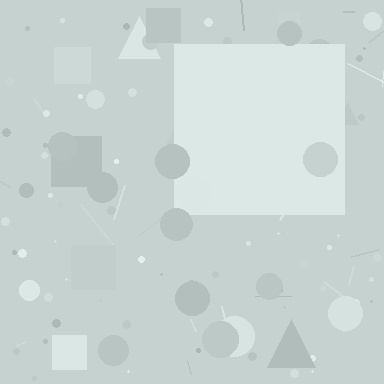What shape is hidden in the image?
A square is hidden in the image.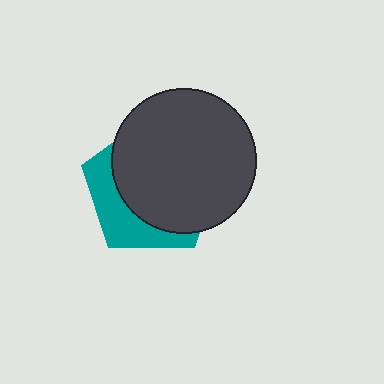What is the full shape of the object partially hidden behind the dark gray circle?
The partially hidden object is a teal pentagon.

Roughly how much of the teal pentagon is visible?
A small part of it is visible (roughly 31%).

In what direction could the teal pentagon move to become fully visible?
The teal pentagon could move toward the lower-left. That would shift it out from behind the dark gray circle entirely.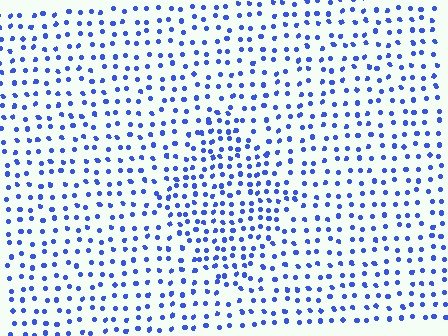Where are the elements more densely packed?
The elements are more densely packed inside the diamond boundary.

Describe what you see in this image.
The image contains small blue elements arranged at two different densities. A diamond-shaped region is visible where the elements are more densely packed than the surrounding area.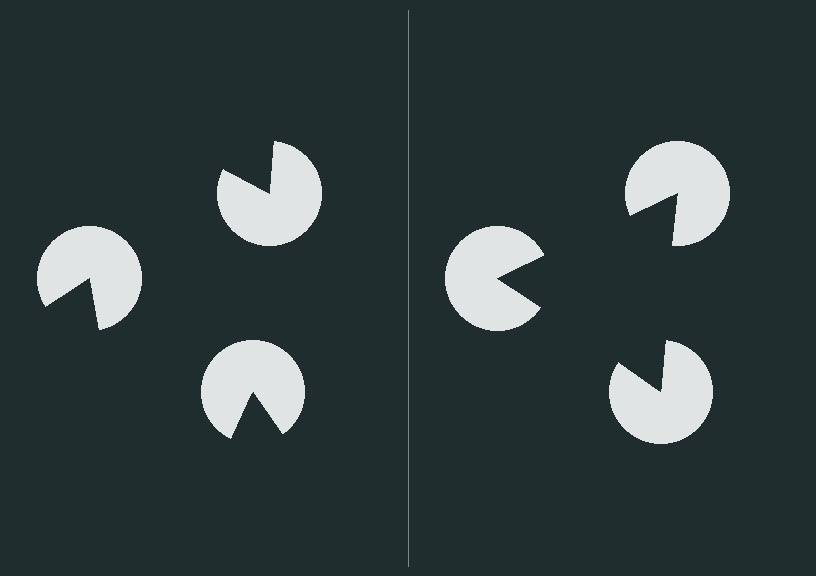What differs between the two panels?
The pac-man discs are positioned identically on both sides; only the wedge orientations differ. On the right they align to a triangle; on the left they are misaligned.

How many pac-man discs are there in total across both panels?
6 — 3 on each side.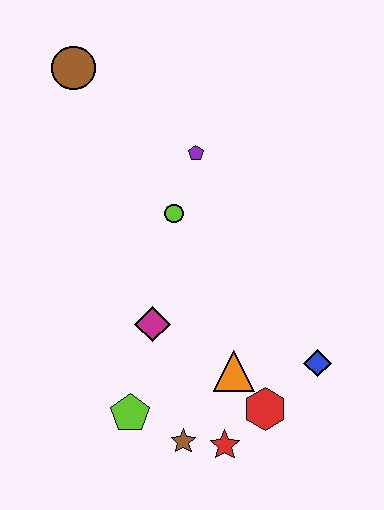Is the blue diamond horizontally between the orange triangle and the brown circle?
No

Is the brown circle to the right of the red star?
No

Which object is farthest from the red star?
The brown circle is farthest from the red star.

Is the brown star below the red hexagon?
Yes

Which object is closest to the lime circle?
The purple pentagon is closest to the lime circle.